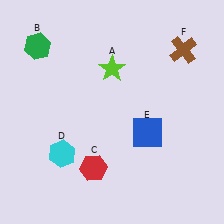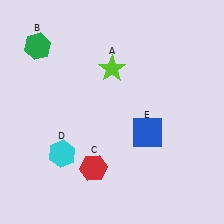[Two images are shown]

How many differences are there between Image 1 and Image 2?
There is 1 difference between the two images.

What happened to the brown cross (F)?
The brown cross (F) was removed in Image 2. It was in the top-right area of Image 1.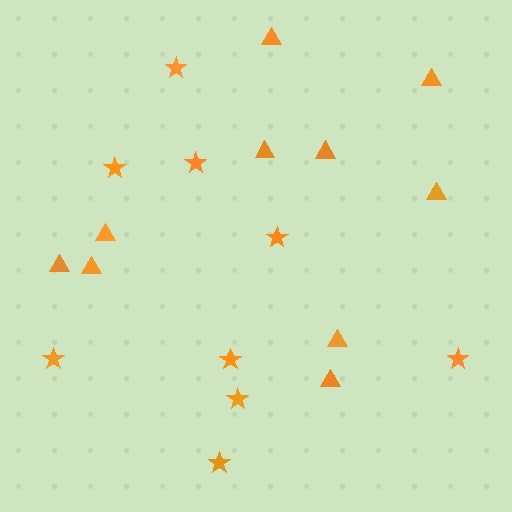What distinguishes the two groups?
There are 2 groups: one group of triangles (10) and one group of stars (9).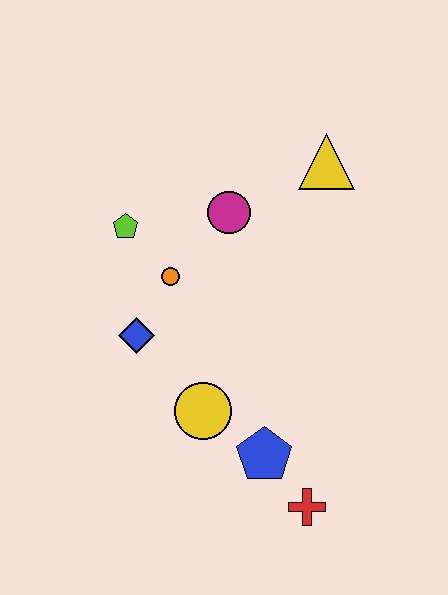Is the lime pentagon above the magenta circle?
No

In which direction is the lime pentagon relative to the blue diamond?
The lime pentagon is above the blue diamond.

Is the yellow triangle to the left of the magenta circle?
No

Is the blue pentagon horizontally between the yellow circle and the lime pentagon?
No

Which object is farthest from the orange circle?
The red cross is farthest from the orange circle.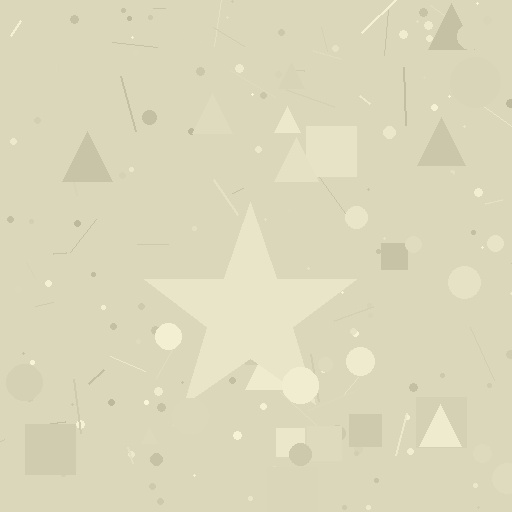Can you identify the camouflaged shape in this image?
The camouflaged shape is a star.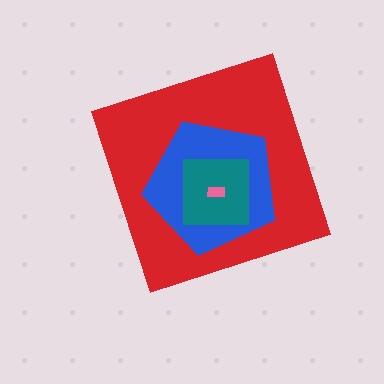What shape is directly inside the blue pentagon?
The teal square.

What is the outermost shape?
The red diamond.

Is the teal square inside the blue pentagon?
Yes.